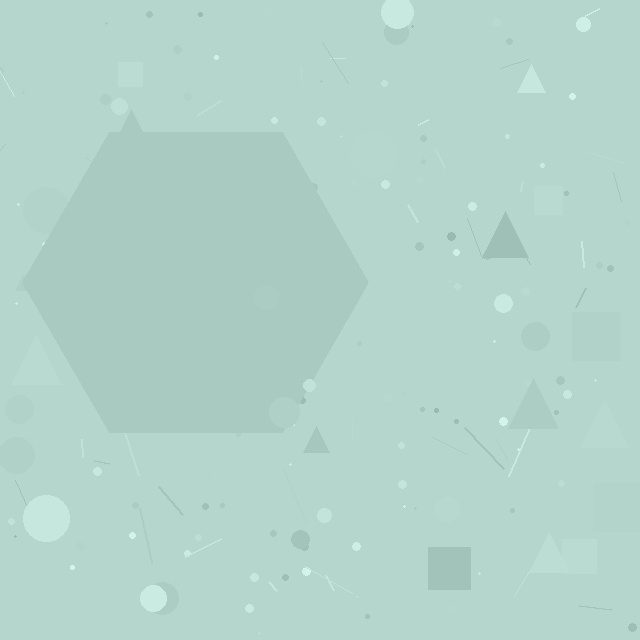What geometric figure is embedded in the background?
A hexagon is embedded in the background.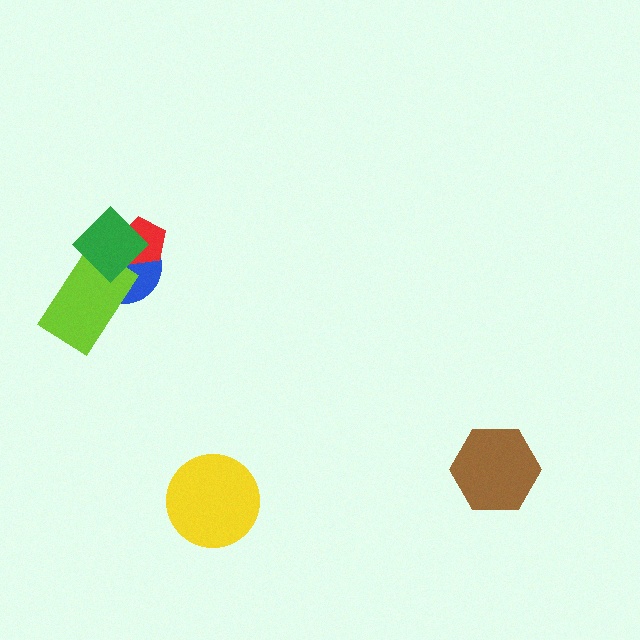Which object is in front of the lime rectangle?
The green diamond is in front of the lime rectangle.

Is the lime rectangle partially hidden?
Yes, it is partially covered by another shape.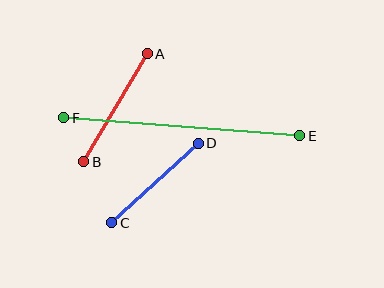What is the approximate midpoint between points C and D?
The midpoint is at approximately (155, 183) pixels.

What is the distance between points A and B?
The distance is approximately 125 pixels.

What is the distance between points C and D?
The distance is approximately 118 pixels.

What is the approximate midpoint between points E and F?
The midpoint is at approximately (182, 127) pixels.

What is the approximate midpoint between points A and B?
The midpoint is at approximately (115, 108) pixels.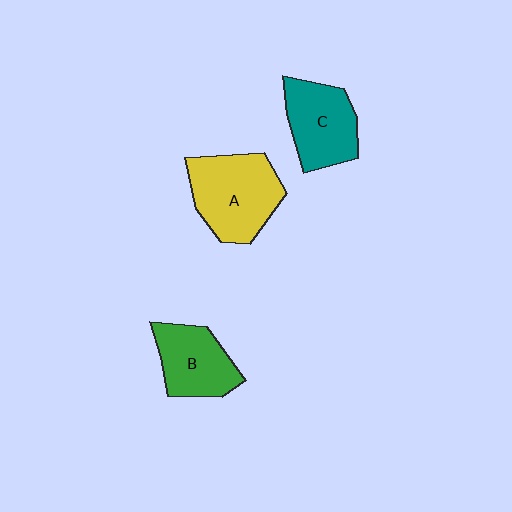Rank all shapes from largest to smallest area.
From largest to smallest: A (yellow), C (teal), B (green).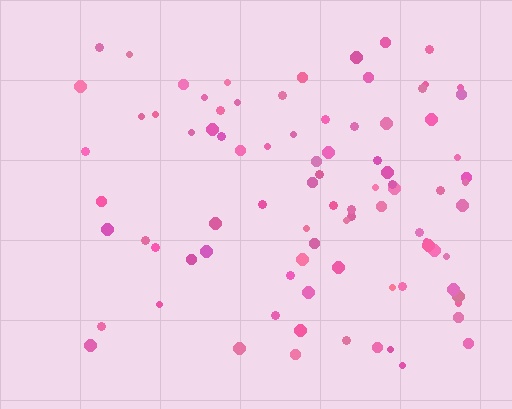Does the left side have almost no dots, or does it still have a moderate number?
Still a moderate number, just noticeably fewer than the right.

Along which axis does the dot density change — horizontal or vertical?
Horizontal.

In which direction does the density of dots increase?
From left to right, with the right side densest.